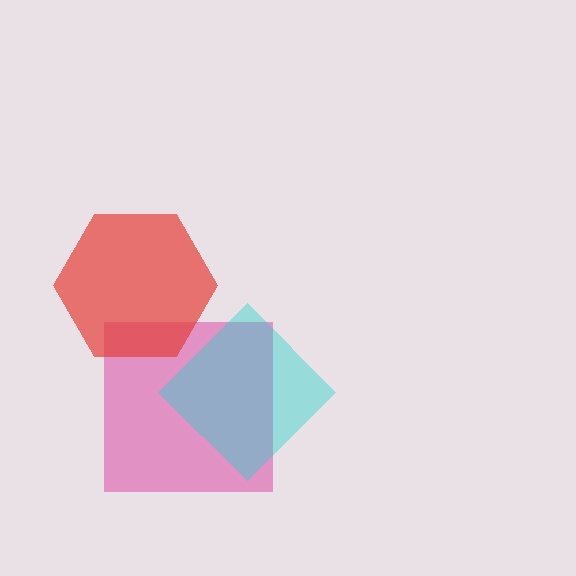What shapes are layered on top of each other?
The layered shapes are: a magenta square, a cyan diamond, a red hexagon.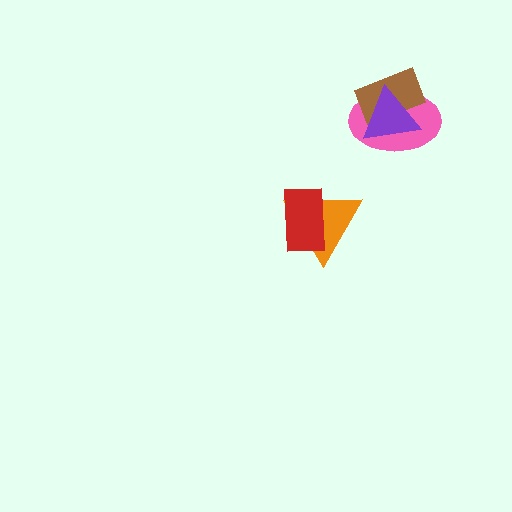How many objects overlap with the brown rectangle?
2 objects overlap with the brown rectangle.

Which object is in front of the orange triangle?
The red rectangle is in front of the orange triangle.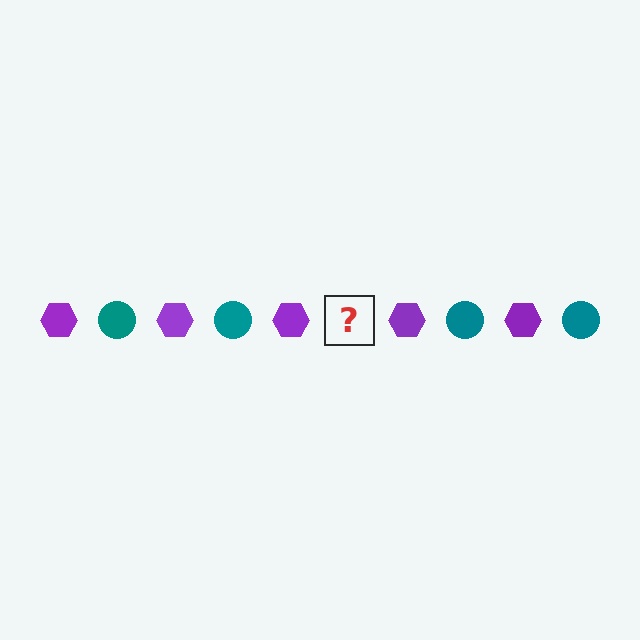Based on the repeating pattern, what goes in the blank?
The blank should be a teal circle.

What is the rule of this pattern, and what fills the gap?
The rule is that the pattern alternates between purple hexagon and teal circle. The gap should be filled with a teal circle.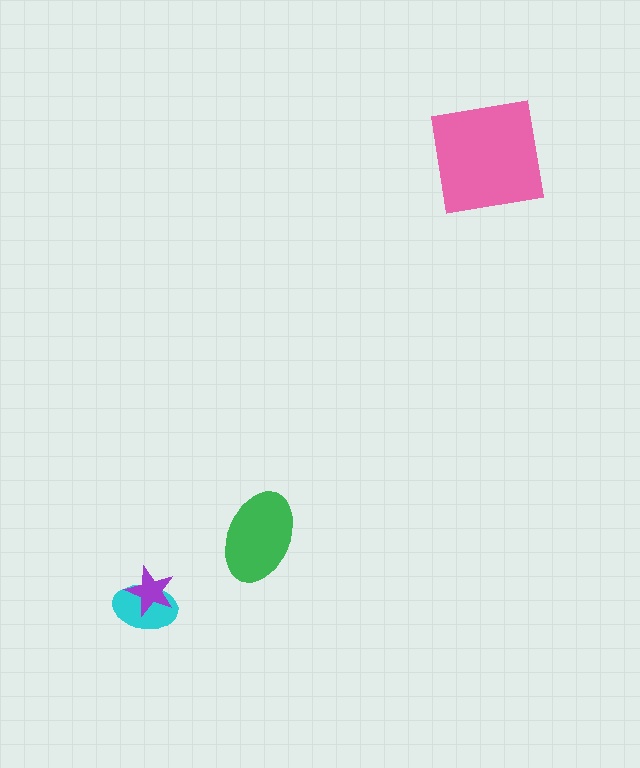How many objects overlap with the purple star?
1 object overlaps with the purple star.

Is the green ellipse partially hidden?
No, no other shape covers it.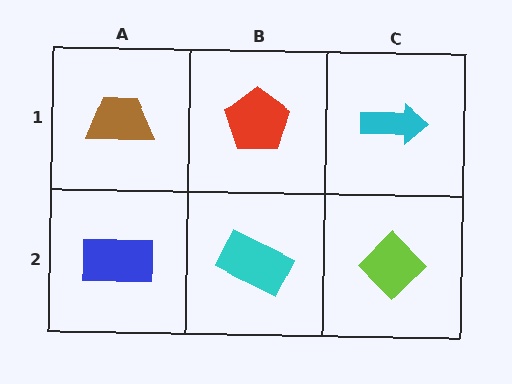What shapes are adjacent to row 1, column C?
A lime diamond (row 2, column C), a red pentagon (row 1, column B).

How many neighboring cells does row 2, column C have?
2.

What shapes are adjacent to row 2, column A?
A brown trapezoid (row 1, column A), a cyan rectangle (row 2, column B).